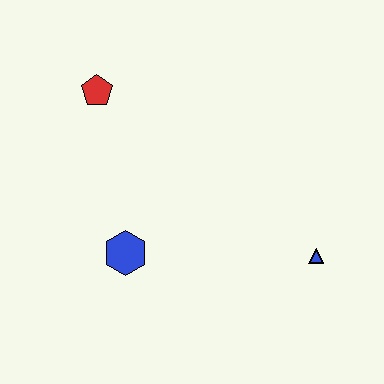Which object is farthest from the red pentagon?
The blue triangle is farthest from the red pentagon.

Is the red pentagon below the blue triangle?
No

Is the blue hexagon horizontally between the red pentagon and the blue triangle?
Yes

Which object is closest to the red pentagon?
The blue hexagon is closest to the red pentagon.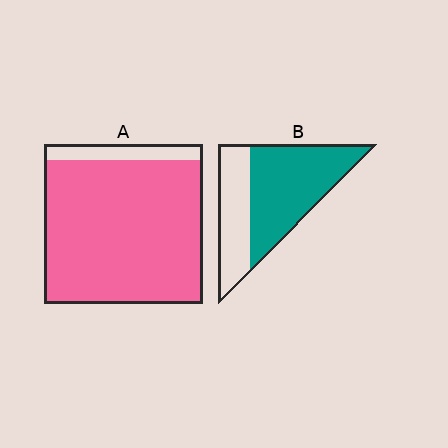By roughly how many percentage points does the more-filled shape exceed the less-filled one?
By roughly 25 percentage points (A over B).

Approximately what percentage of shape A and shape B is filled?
A is approximately 90% and B is approximately 65%.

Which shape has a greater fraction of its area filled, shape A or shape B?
Shape A.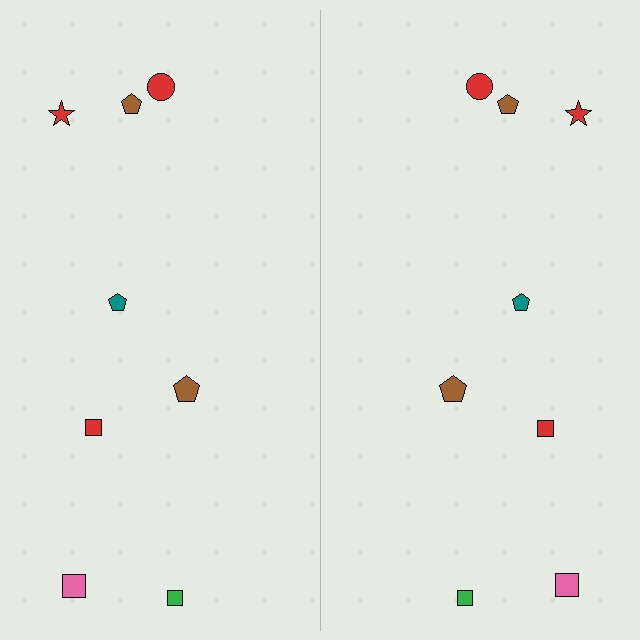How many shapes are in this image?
There are 16 shapes in this image.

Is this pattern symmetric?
Yes, this pattern has bilateral (reflection) symmetry.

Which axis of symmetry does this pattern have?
The pattern has a vertical axis of symmetry running through the center of the image.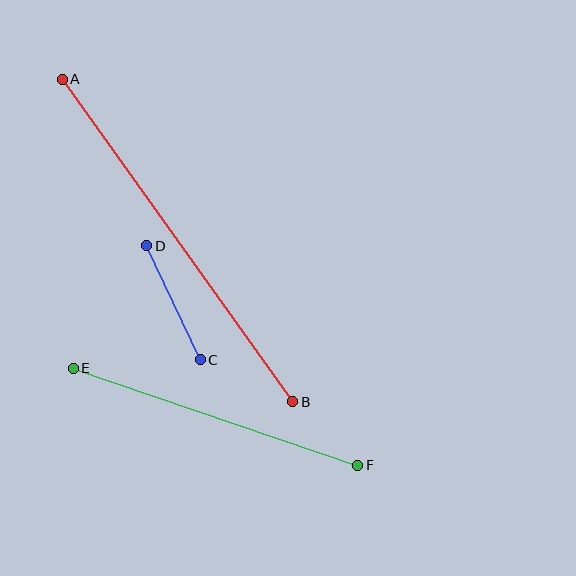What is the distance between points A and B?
The distance is approximately 396 pixels.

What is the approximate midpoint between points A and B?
The midpoint is at approximately (177, 241) pixels.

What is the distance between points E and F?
The distance is approximately 300 pixels.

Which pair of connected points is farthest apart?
Points A and B are farthest apart.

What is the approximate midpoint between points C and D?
The midpoint is at approximately (173, 303) pixels.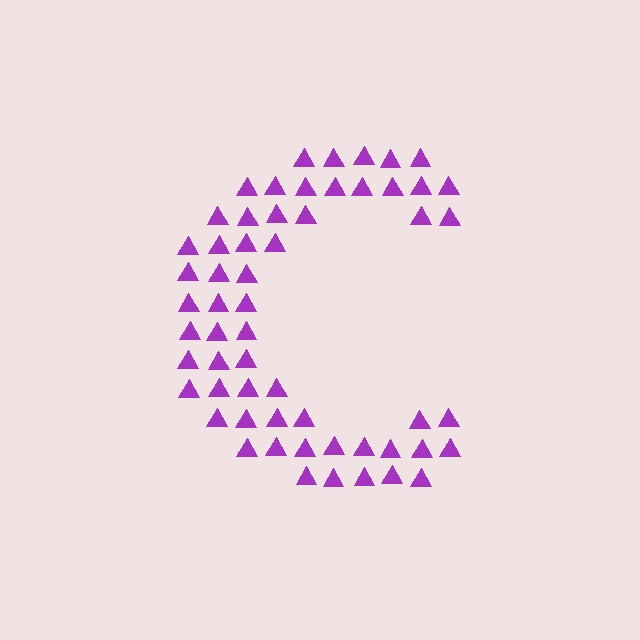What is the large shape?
The large shape is the letter C.